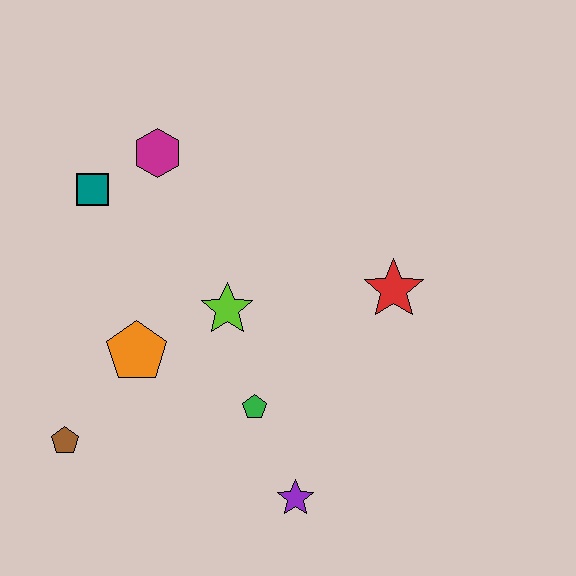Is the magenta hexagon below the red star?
No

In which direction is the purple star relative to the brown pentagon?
The purple star is to the right of the brown pentagon.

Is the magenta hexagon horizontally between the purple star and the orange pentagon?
Yes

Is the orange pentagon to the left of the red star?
Yes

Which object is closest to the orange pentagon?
The lime star is closest to the orange pentagon.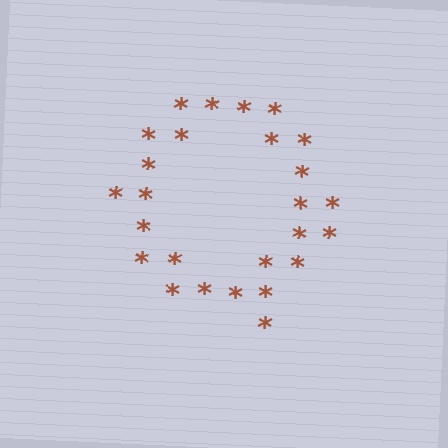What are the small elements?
The small elements are asterisks.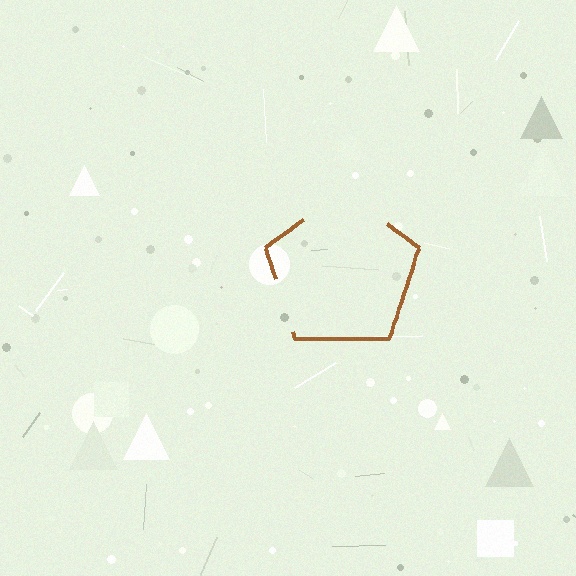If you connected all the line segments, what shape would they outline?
They would outline a pentagon.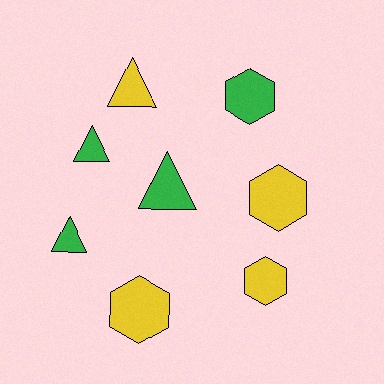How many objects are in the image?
There are 8 objects.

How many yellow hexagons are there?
There are 3 yellow hexagons.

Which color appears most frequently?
Green, with 4 objects.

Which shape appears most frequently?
Hexagon, with 4 objects.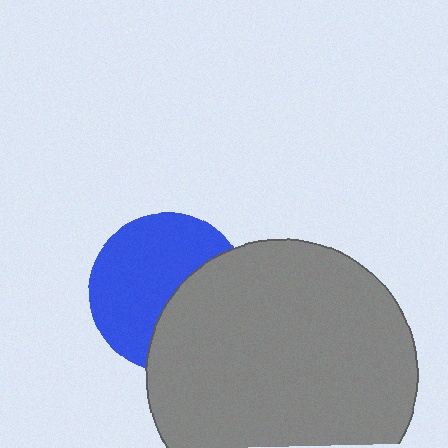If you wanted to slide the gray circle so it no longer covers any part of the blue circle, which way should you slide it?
Slide it right — that is the most direct way to separate the two shapes.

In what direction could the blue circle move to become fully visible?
The blue circle could move left. That would shift it out from behind the gray circle entirely.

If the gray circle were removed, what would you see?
You would see the complete blue circle.